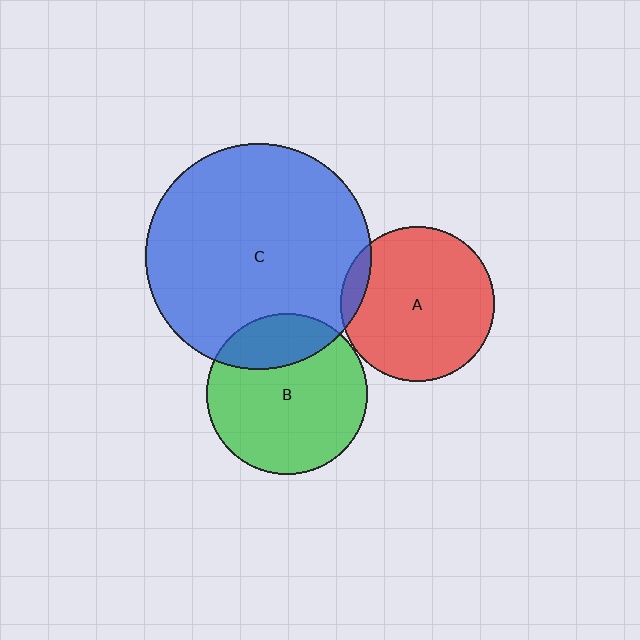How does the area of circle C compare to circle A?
Approximately 2.1 times.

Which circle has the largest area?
Circle C (blue).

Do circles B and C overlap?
Yes.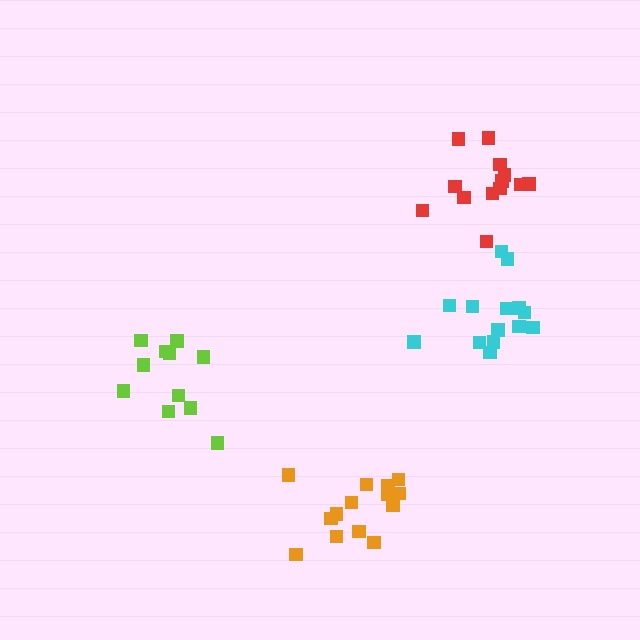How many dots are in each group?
Group 1: 11 dots, Group 2: 13 dots, Group 3: 14 dots, Group 4: 14 dots (52 total).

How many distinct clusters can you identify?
There are 4 distinct clusters.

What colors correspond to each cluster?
The clusters are colored: lime, red, cyan, orange.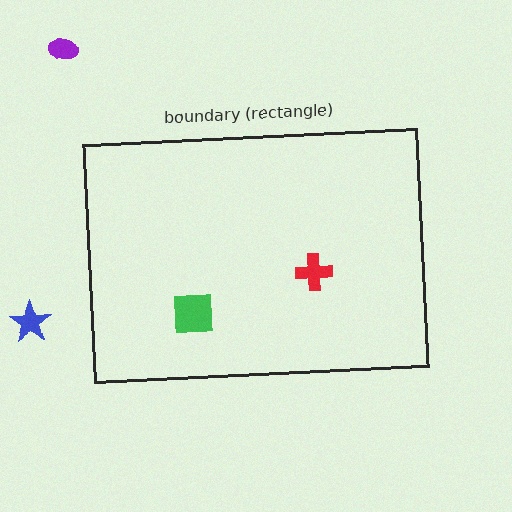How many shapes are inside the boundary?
2 inside, 2 outside.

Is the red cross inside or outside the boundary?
Inside.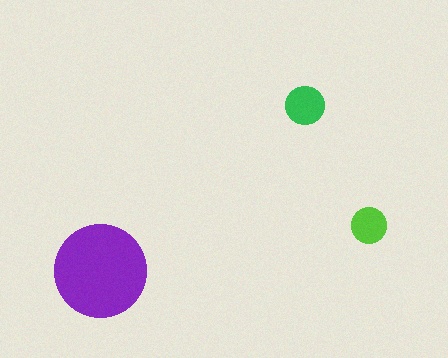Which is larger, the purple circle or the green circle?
The purple one.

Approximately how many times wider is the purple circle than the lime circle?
About 2.5 times wider.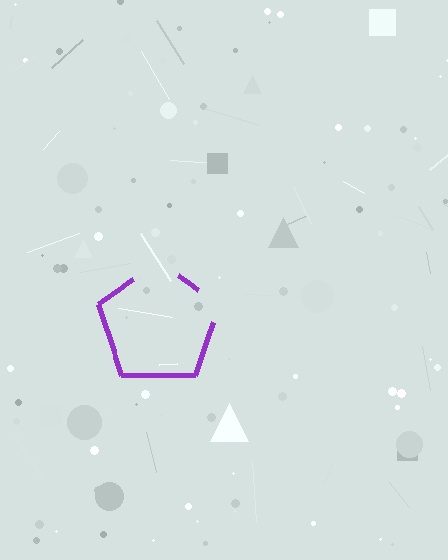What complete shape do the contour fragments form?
The contour fragments form a pentagon.